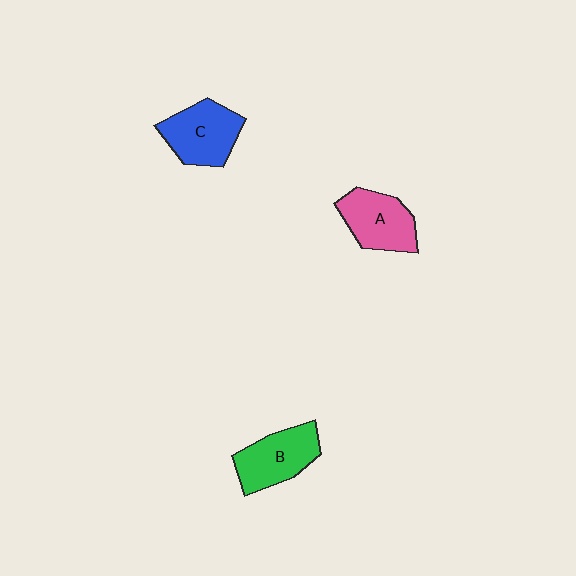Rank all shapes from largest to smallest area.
From largest to smallest: C (blue), B (green), A (pink).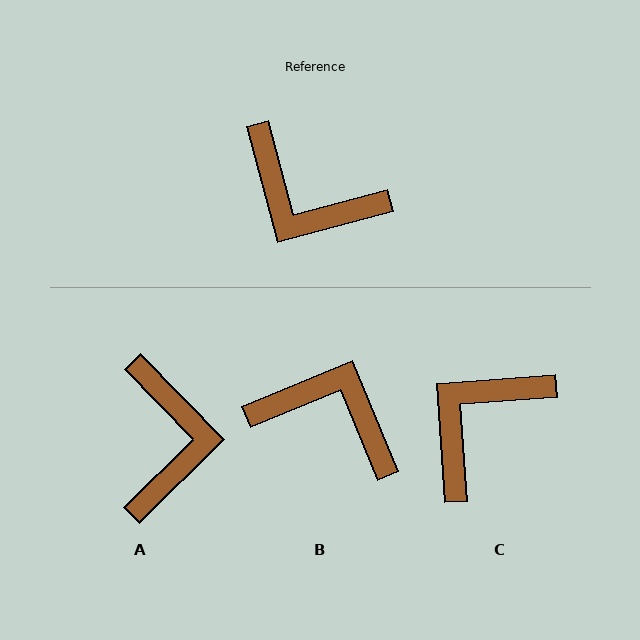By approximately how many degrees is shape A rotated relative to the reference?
Approximately 120 degrees counter-clockwise.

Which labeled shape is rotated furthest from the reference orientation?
B, about 172 degrees away.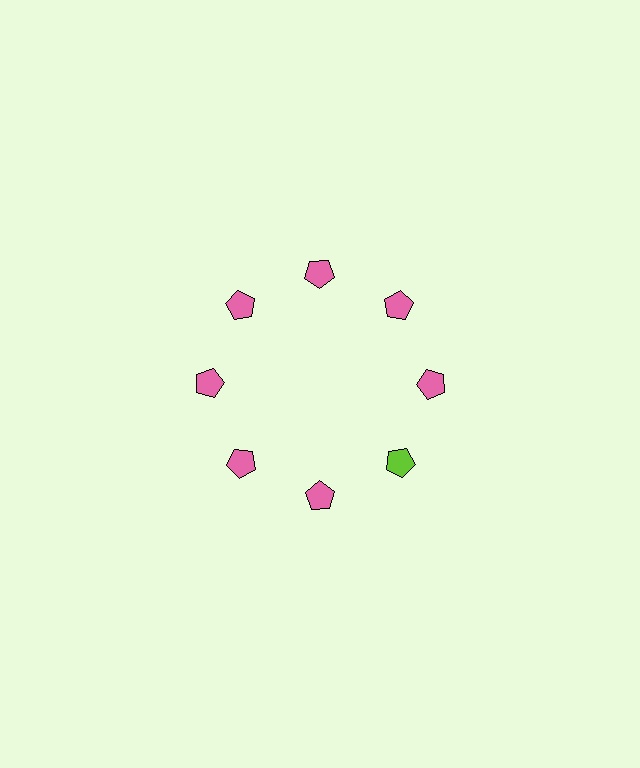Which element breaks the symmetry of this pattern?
The lime pentagon at roughly the 4 o'clock position breaks the symmetry. All other shapes are pink pentagons.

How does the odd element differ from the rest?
It has a different color: lime instead of pink.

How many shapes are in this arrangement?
There are 8 shapes arranged in a ring pattern.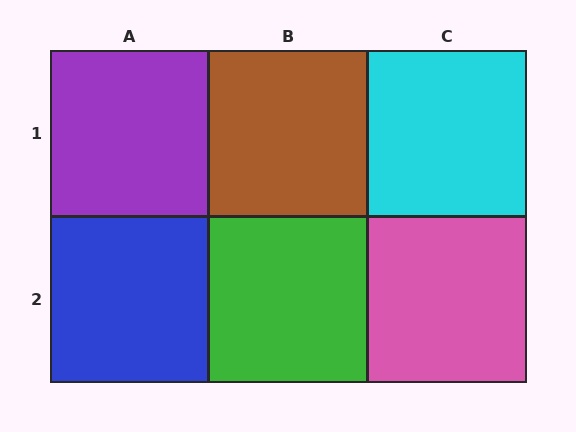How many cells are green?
1 cell is green.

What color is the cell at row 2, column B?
Green.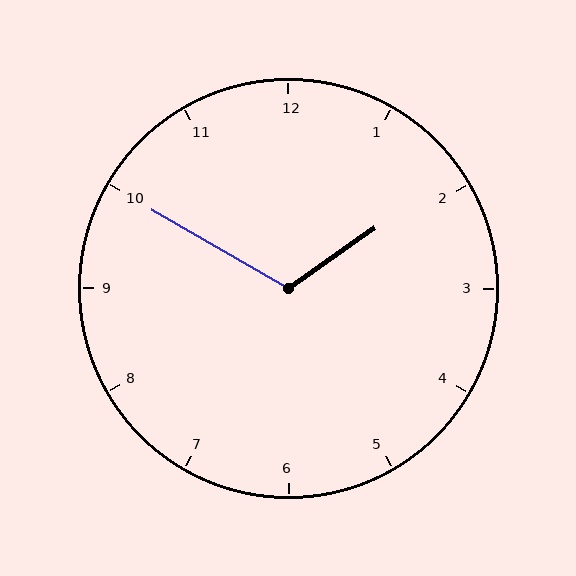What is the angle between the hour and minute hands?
Approximately 115 degrees.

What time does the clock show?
1:50.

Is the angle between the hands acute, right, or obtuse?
It is obtuse.